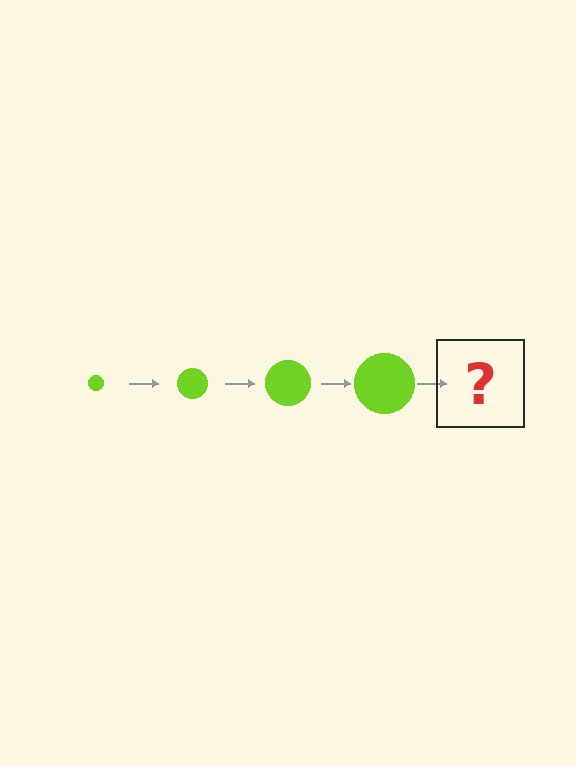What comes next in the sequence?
The next element should be a lime circle, larger than the previous one.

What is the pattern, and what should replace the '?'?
The pattern is that the circle gets progressively larger each step. The '?' should be a lime circle, larger than the previous one.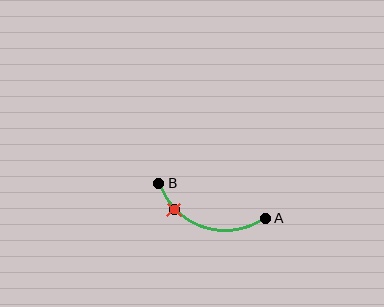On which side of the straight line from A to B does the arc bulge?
The arc bulges below the straight line connecting A and B.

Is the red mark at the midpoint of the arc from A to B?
No. The red mark lies on the arc but is closer to endpoint B. The arc midpoint would be at the point on the curve equidistant along the arc from both A and B.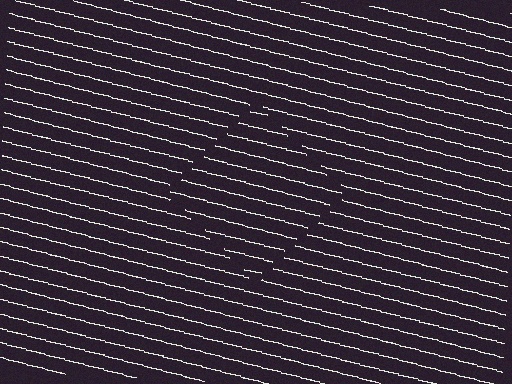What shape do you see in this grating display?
An illusory square. The interior of the shape contains the same grating, shifted by half a period — the contour is defined by the phase discontinuity where line-ends from the inner and outer gratings abut.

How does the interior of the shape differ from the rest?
The interior of the shape contains the same grating, shifted by half a period — the contour is defined by the phase discontinuity where line-ends from the inner and outer gratings abut.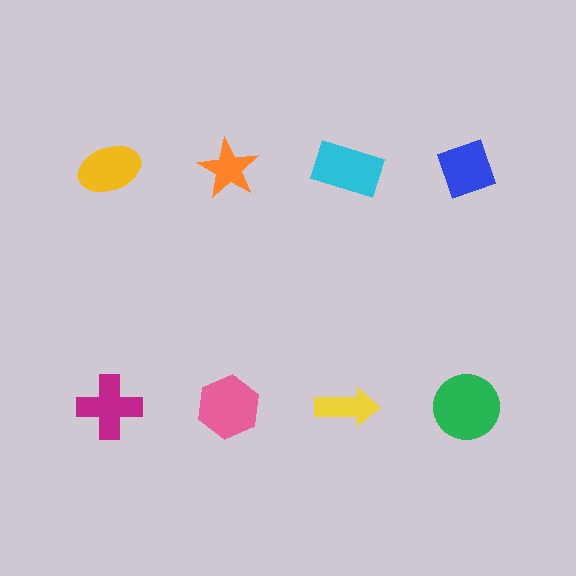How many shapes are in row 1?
4 shapes.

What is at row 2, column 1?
A magenta cross.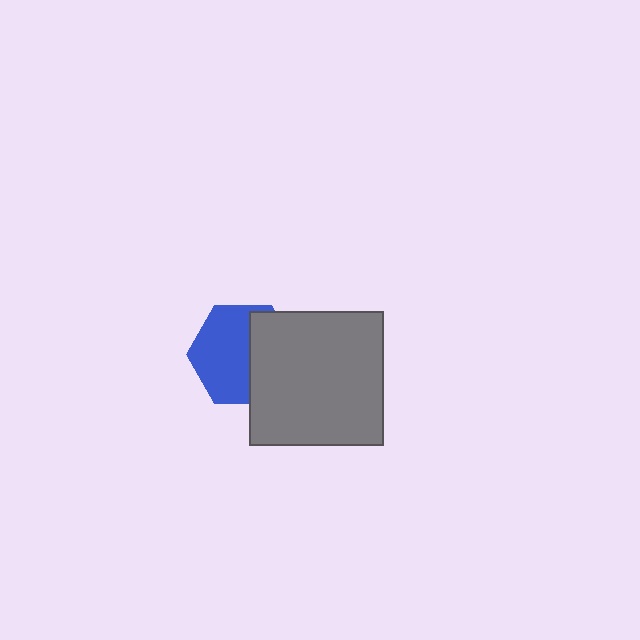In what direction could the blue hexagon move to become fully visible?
The blue hexagon could move left. That would shift it out from behind the gray square entirely.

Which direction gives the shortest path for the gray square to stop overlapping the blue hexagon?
Moving right gives the shortest separation.